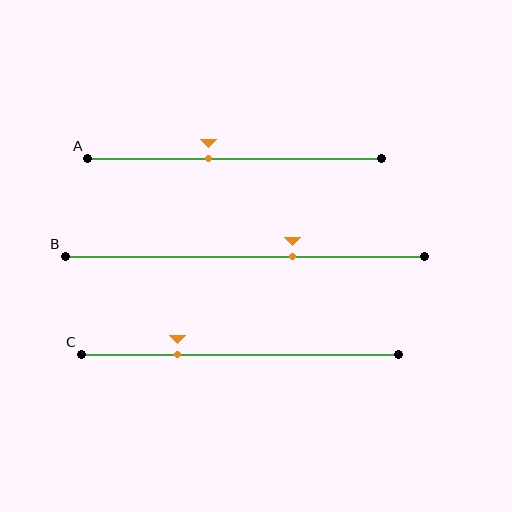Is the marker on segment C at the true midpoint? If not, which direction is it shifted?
No, the marker on segment C is shifted to the left by about 20% of the segment length.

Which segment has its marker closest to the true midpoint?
Segment A has its marker closest to the true midpoint.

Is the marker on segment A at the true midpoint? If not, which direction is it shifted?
No, the marker on segment A is shifted to the left by about 9% of the segment length.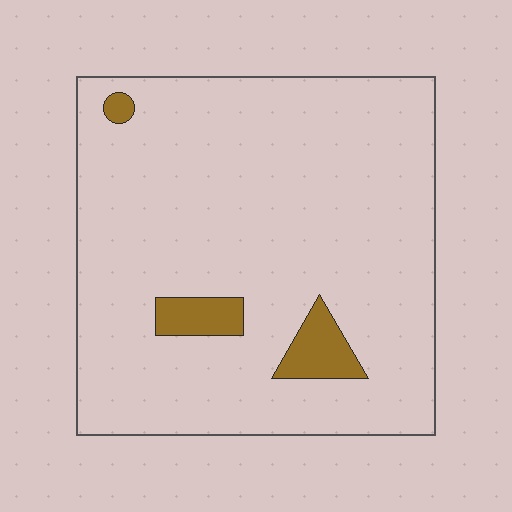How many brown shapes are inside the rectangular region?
3.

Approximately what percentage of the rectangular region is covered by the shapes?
Approximately 5%.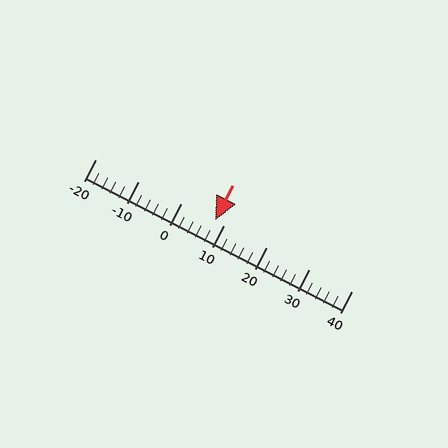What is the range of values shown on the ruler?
The ruler shows values from -20 to 40.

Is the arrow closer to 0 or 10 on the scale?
The arrow is closer to 10.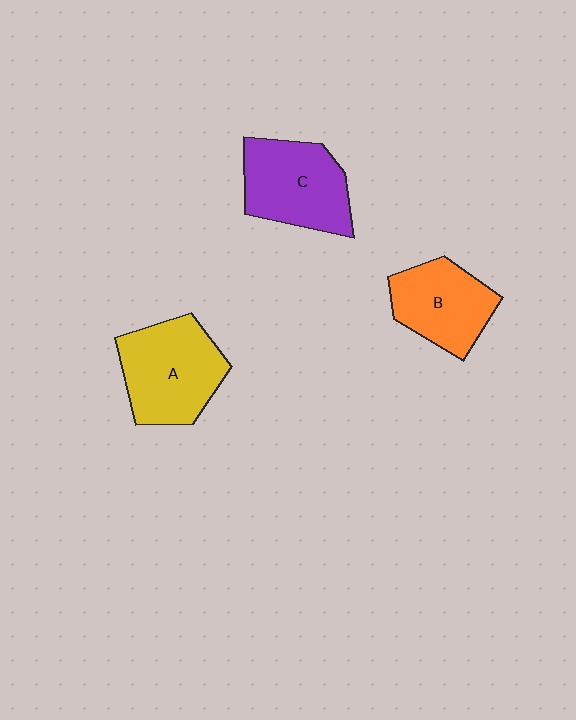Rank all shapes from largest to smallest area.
From largest to smallest: A (yellow), C (purple), B (orange).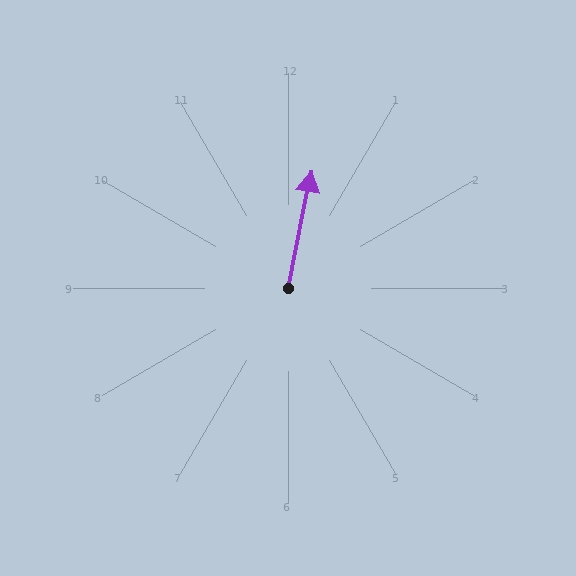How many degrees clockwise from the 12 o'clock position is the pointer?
Approximately 11 degrees.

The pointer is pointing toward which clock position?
Roughly 12 o'clock.